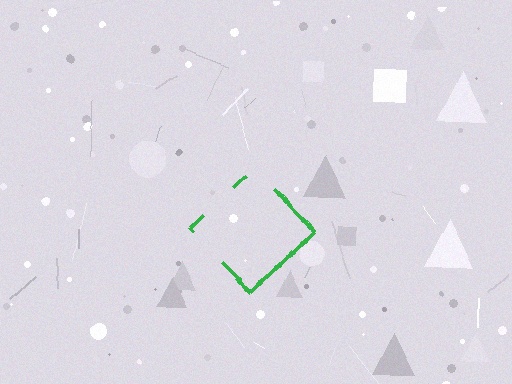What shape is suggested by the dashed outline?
The dashed outline suggests a diamond.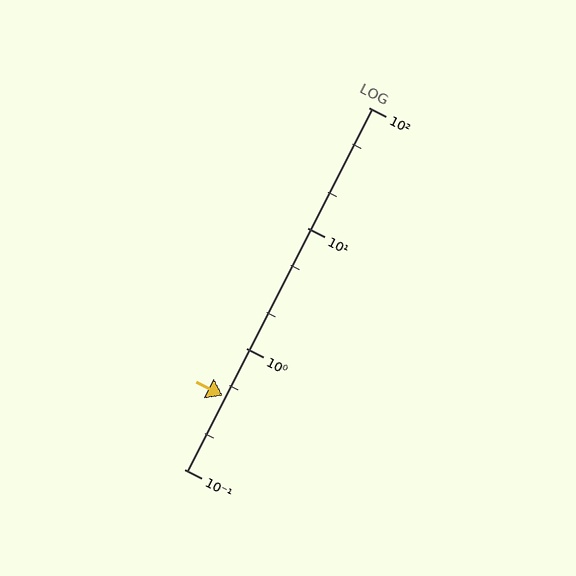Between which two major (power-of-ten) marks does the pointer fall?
The pointer is between 0.1 and 1.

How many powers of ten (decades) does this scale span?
The scale spans 3 decades, from 0.1 to 100.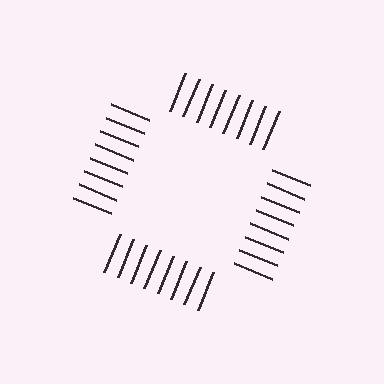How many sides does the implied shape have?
4 sides — the line-ends trace a square.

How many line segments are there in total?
32 — 8 along each of the 4 edges.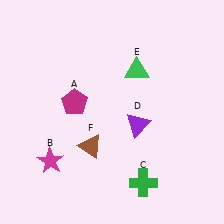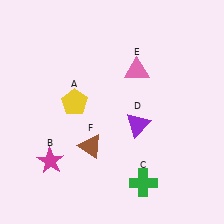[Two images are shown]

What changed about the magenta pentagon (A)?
In Image 1, A is magenta. In Image 2, it changed to yellow.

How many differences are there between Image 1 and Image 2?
There are 2 differences between the two images.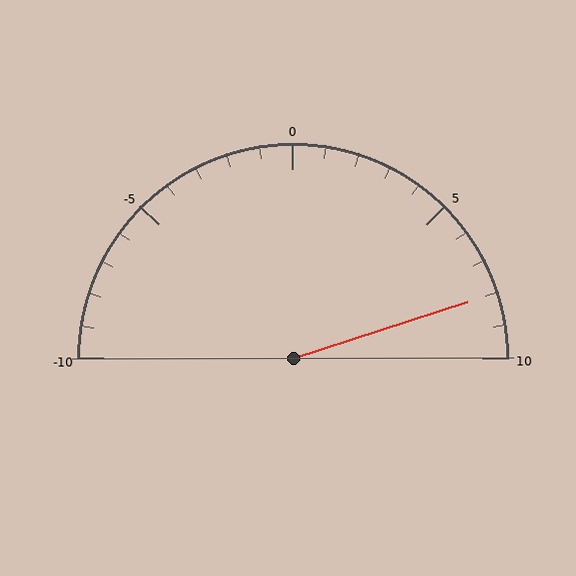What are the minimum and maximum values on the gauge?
The gauge ranges from -10 to 10.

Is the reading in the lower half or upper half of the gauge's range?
The reading is in the upper half of the range (-10 to 10).